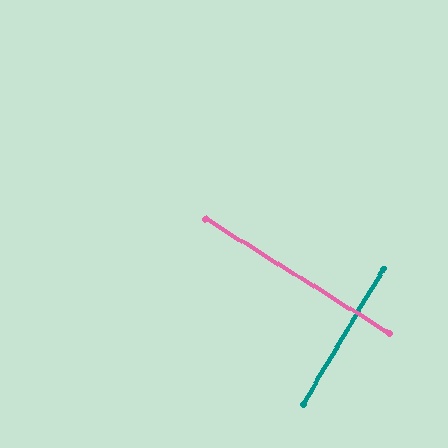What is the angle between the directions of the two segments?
Approximately 89 degrees.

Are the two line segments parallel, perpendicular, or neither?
Perpendicular — they meet at approximately 89°.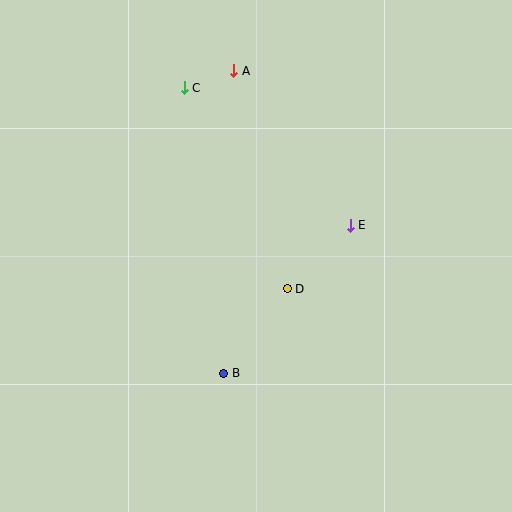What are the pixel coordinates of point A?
Point A is at (234, 71).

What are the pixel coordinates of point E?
Point E is at (350, 225).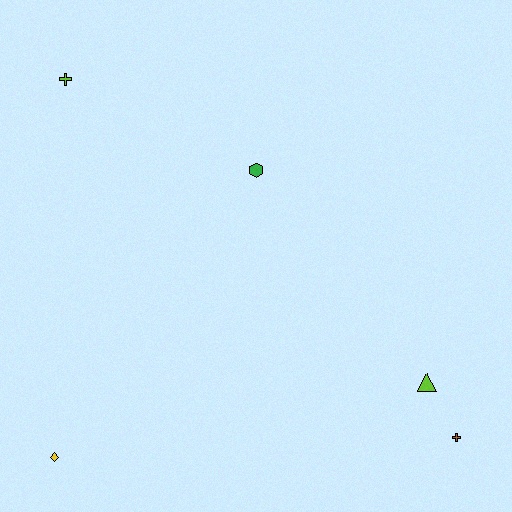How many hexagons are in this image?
There is 1 hexagon.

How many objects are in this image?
There are 5 objects.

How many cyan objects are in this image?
There are no cyan objects.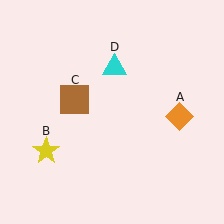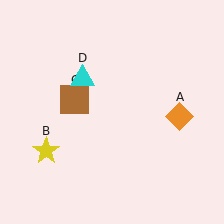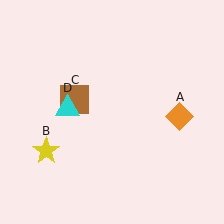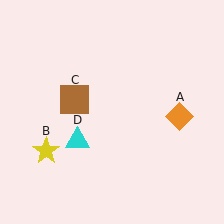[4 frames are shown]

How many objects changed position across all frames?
1 object changed position: cyan triangle (object D).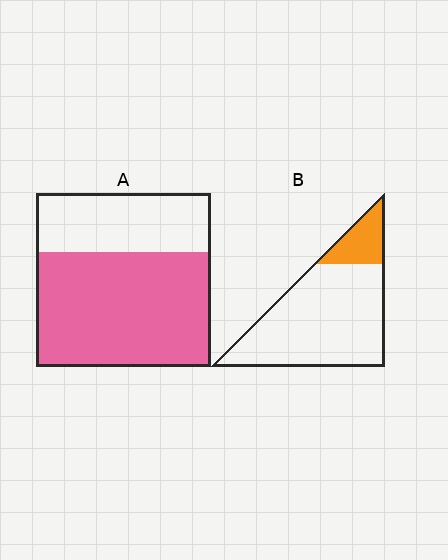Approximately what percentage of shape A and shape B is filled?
A is approximately 65% and B is approximately 15%.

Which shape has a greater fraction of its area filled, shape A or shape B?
Shape A.